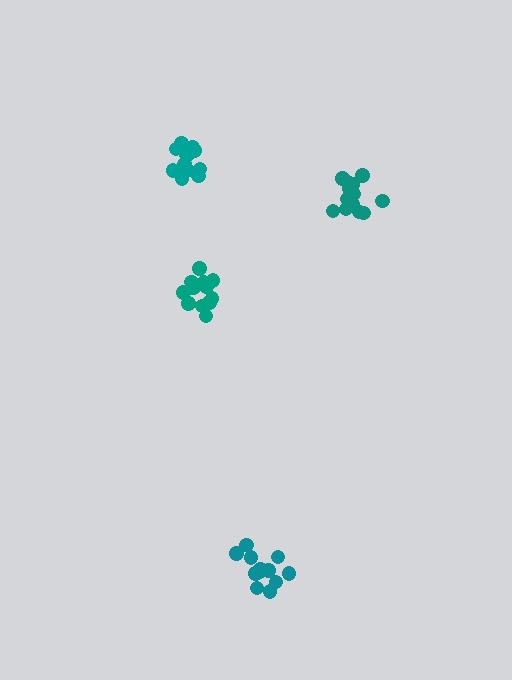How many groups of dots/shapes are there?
There are 4 groups.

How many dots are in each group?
Group 1: 12 dots, Group 2: 12 dots, Group 3: 13 dots, Group 4: 13 dots (50 total).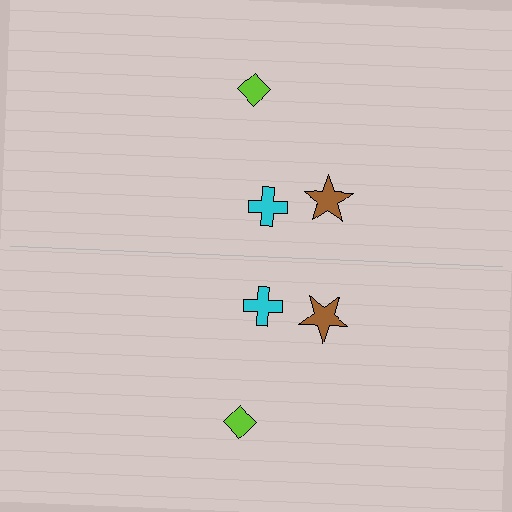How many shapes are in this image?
There are 6 shapes in this image.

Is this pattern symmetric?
Yes, this pattern has bilateral (reflection) symmetry.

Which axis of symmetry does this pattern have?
The pattern has a horizontal axis of symmetry running through the center of the image.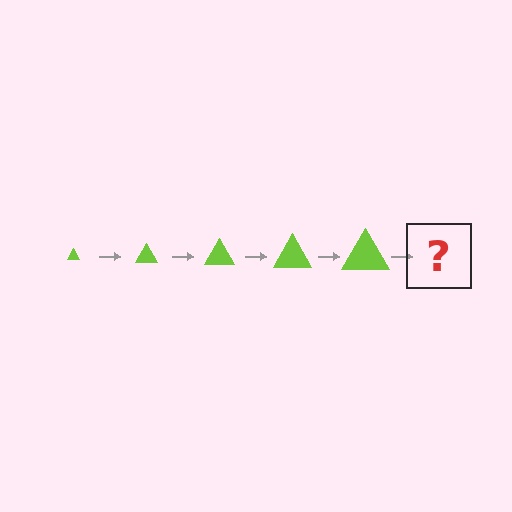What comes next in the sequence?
The next element should be a lime triangle, larger than the previous one.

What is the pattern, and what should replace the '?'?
The pattern is that the triangle gets progressively larger each step. The '?' should be a lime triangle, larger than the previous one.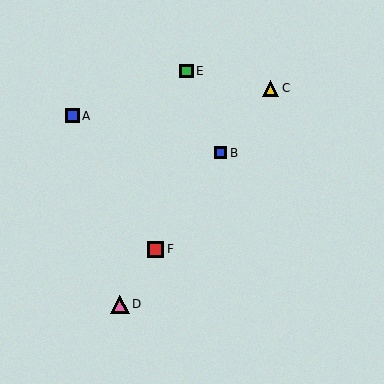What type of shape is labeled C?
Shape C is a yellow triangle.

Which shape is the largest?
The pink triangle (labeled D) is the largest.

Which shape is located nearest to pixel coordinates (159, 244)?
The red square (labeled F) at (155, 249) is nearest to that location.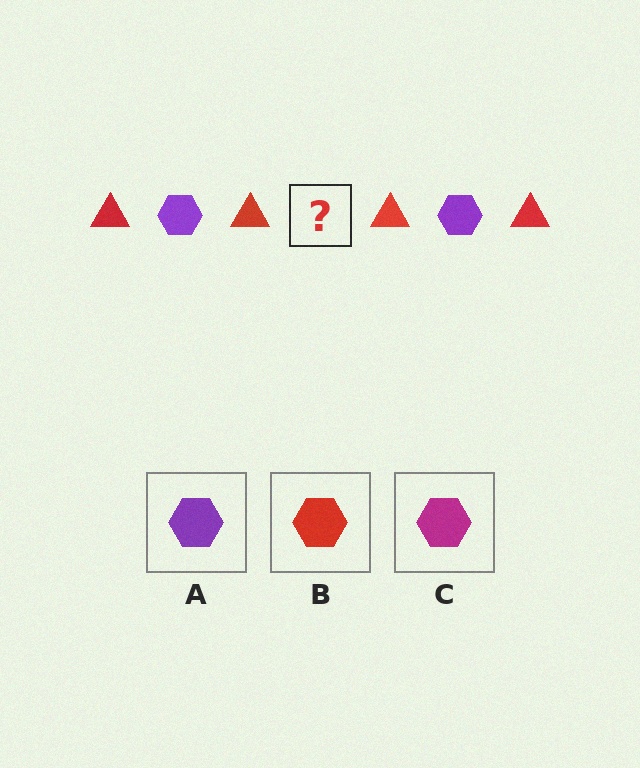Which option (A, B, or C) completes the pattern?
A.